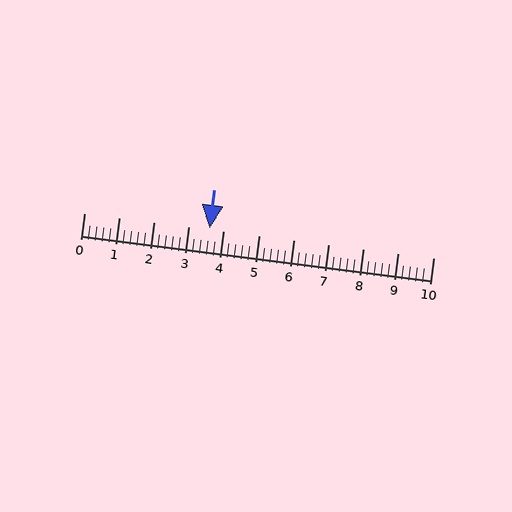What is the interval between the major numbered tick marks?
The major tick marks are spaced 1 units apart.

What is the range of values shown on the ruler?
The ruler shows values from 0 to 10.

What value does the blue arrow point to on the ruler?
The blue arrow points to approximately 3.6.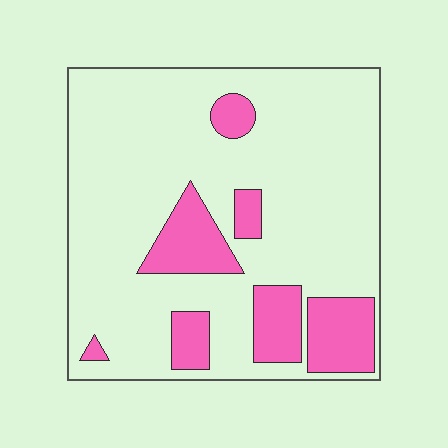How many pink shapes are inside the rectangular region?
7.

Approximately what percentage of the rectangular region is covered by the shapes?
Approximately 20%.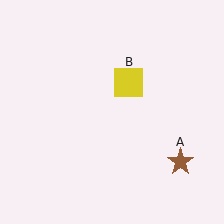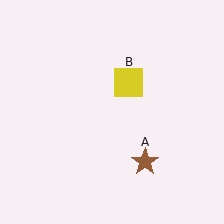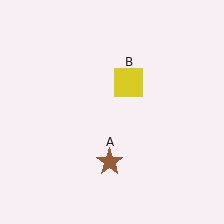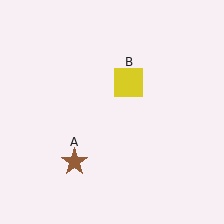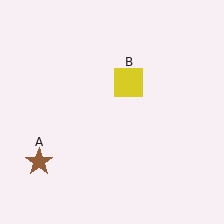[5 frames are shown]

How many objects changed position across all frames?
1 object changed position: brown star (object A).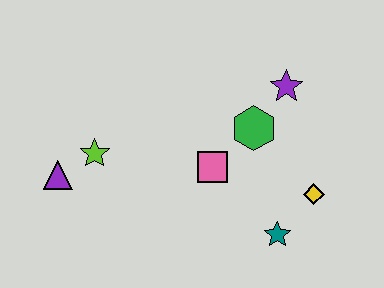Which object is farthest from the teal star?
The purple triangle is farthest from the teal star.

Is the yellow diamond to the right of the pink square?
Yes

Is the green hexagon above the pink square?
Yes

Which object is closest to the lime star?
The purple triangle is closest to the lime star.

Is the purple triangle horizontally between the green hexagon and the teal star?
No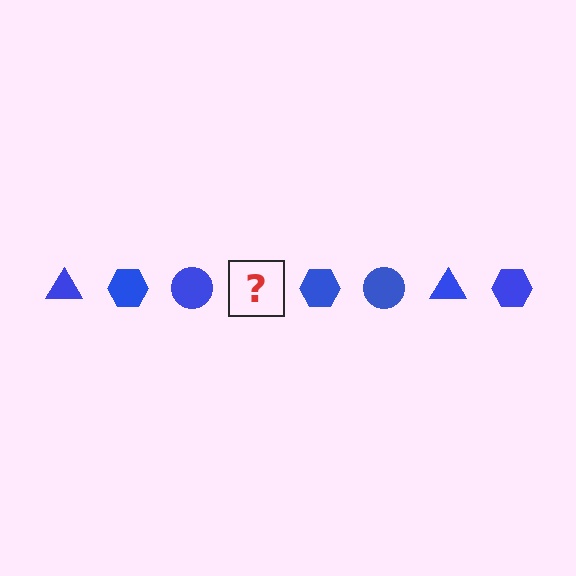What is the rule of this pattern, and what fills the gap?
The rule is that the pattern cycles through triangle, hexagon, circle shapes in blue. The gap should be filled with a blue triangle.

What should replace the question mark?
The question mark should be replaced with a blue triangle.